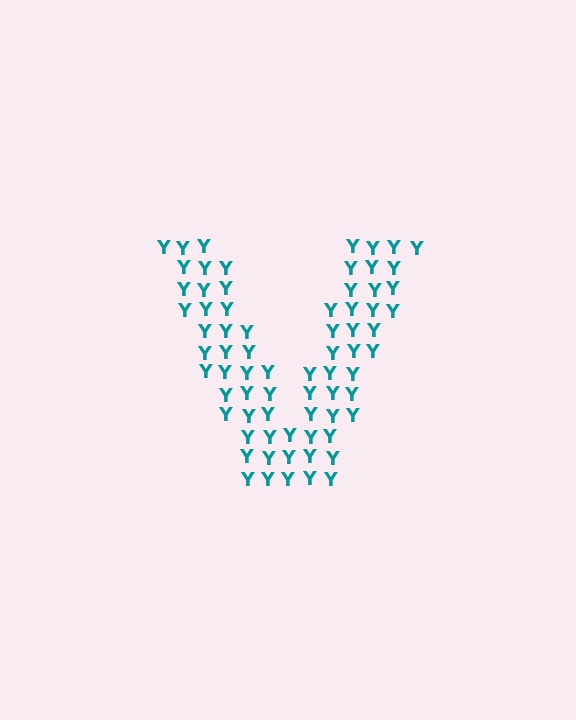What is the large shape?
The large shape is the letter V.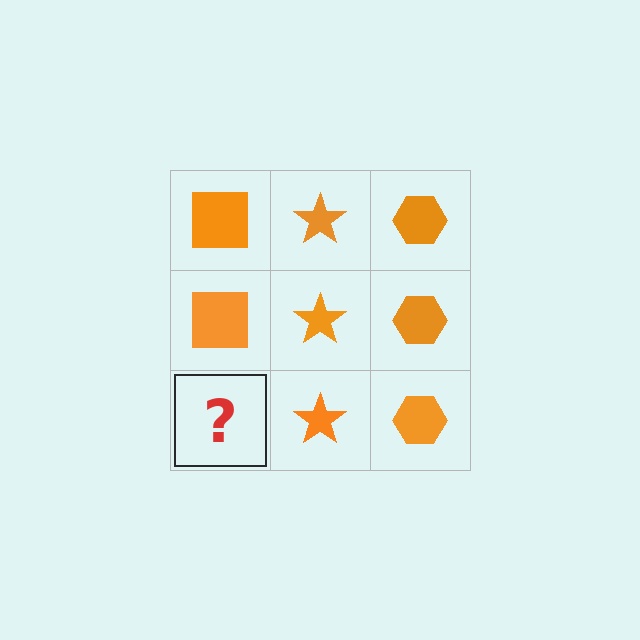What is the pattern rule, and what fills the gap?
The rule is that each column has a consistent shape. The gap should be filled with an orange square.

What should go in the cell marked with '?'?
The missing cell should contain an orange square.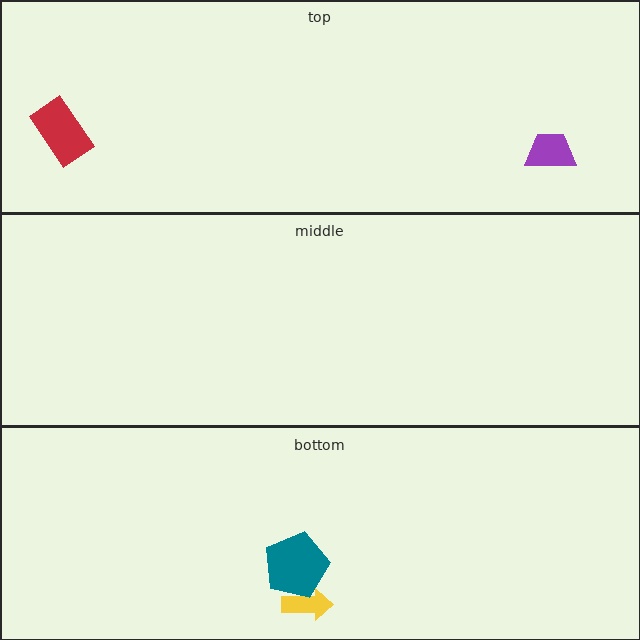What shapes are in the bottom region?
The yellow arrow, the teal pentagon.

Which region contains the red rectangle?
The top region.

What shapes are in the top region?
The purple trapezoid, the red rectangle.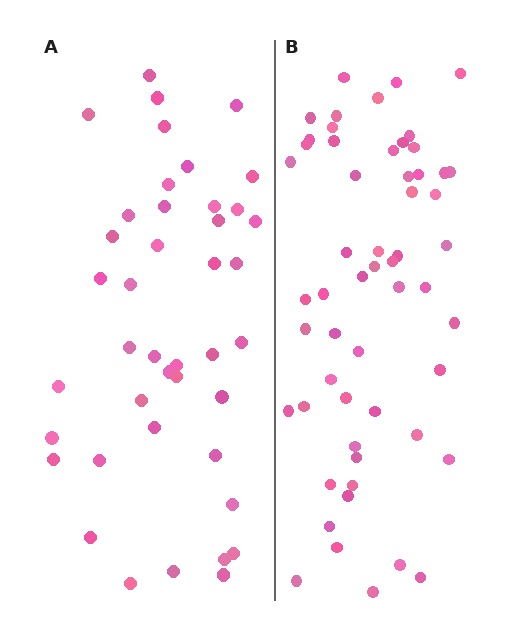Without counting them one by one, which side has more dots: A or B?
Region B (the right region) has more dots.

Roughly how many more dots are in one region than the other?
Region B has approximately 15 more dots than region A.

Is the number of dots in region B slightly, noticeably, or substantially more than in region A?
Region B has noticeably more, but not dramatically so. The ratio is roughly 1.3 to 1.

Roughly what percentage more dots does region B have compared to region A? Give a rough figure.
About 35% more.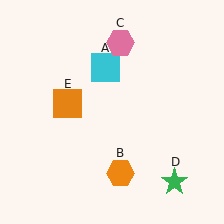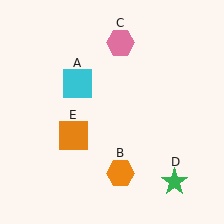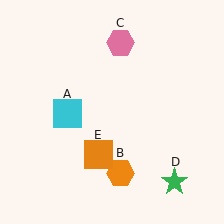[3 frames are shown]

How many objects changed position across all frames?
2 objects changed position: cyan square (object A), orange square (object E).